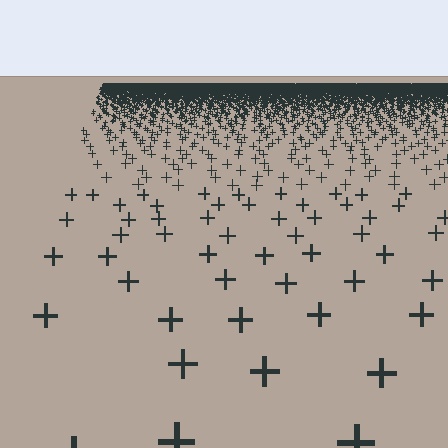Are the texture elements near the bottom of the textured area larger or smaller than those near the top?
Larger. Near the bottom, elements are closer to the viewer and appear at a bigger on-screen size.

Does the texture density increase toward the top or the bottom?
Density increases toward the top.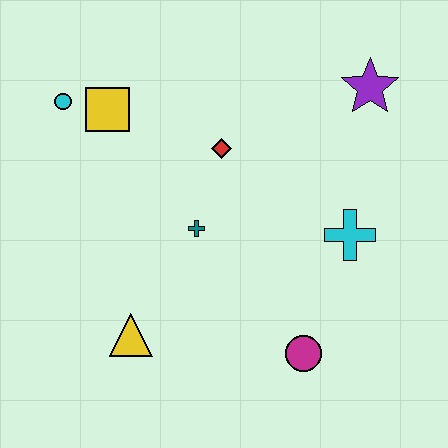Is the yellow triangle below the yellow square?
Yes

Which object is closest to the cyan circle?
The yellow square is closest to the cyan circle.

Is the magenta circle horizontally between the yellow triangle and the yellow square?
No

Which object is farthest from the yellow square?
The magenta circle is farthest from the yellow square.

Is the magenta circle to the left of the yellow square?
No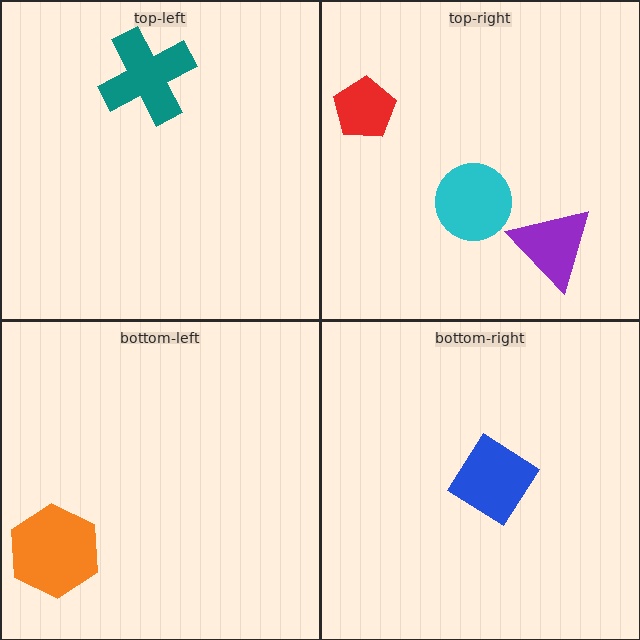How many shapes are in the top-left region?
1.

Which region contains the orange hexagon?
The bottom-left region.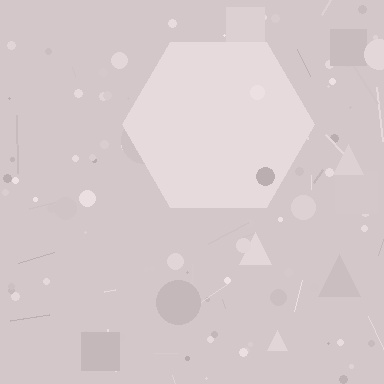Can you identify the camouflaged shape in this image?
The camouflaged shape is a hexagon.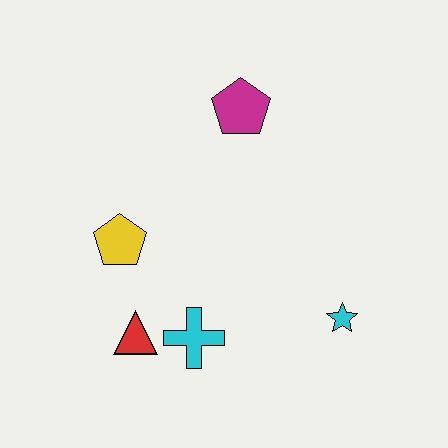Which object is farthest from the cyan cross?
The magenta pentagon is farthest from the cyan cross.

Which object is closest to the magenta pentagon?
The yellow pentagon is closest to the magenta pentagon.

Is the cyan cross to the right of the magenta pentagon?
No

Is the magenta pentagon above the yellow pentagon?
Yes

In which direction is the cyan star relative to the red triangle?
The cyan star is to the right of the red triangle.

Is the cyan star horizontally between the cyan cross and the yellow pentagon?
No